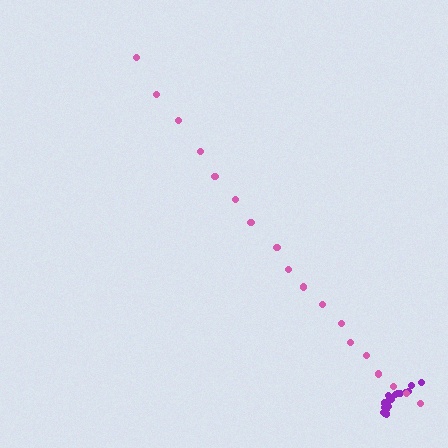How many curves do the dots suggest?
There are 2 distinct paths.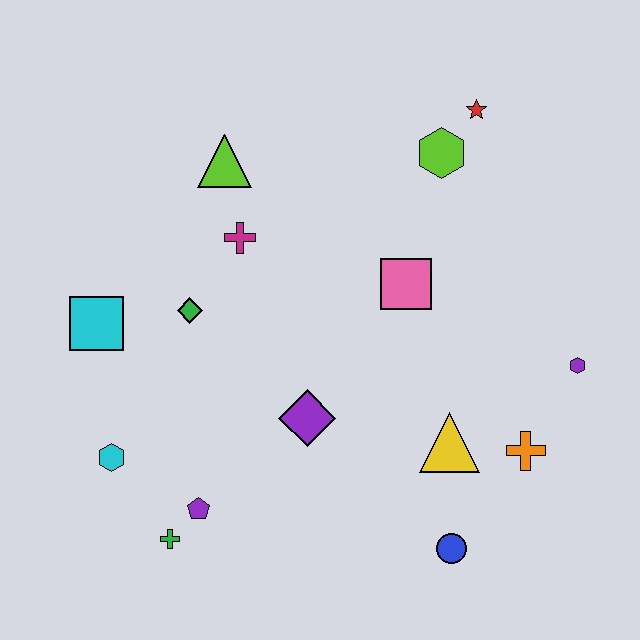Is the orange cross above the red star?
No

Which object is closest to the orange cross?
The yellow triangle is closest to the orange cross.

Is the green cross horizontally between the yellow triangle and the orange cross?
No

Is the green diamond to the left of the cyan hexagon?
No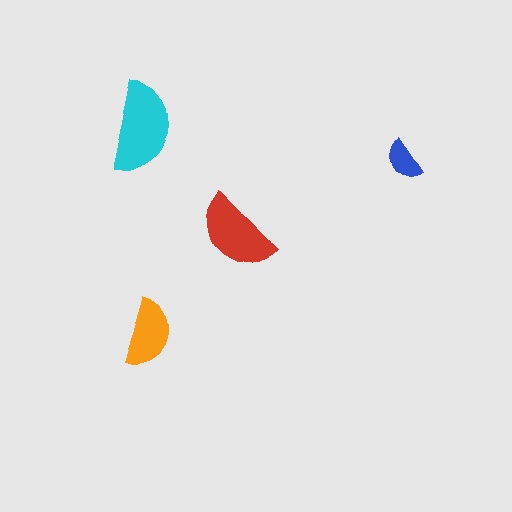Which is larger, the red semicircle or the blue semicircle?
The red one.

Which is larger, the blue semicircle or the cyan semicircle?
The cyan one.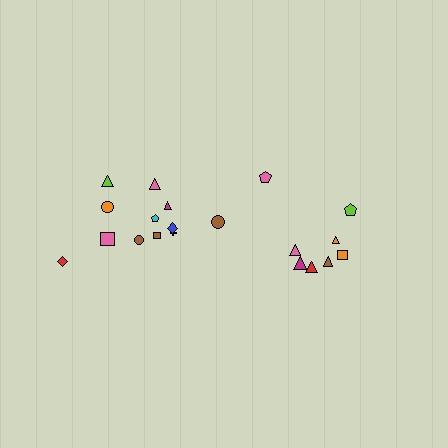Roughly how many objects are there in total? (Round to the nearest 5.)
Roughly 20 objects in total.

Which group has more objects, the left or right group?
The left group.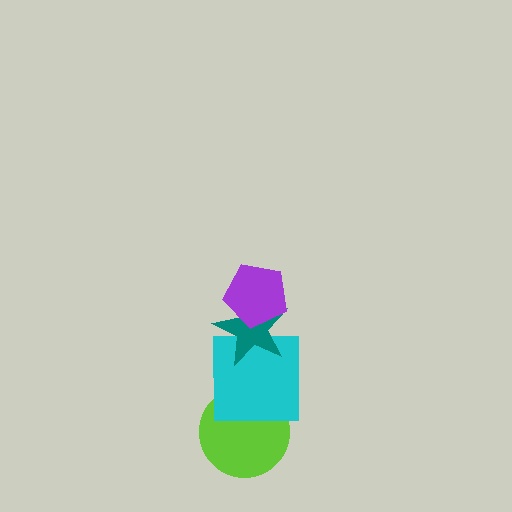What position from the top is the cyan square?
The cyan square is 3rd from the top.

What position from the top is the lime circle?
The lime circle is 4th from the top.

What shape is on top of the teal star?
The purple pentagon is on top of the teal star.